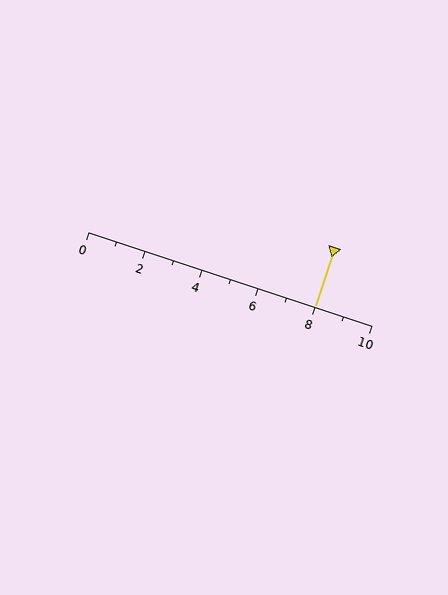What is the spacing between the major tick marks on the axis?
The major ticks are spaced 2 apart.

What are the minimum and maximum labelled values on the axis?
The axis runs from 0 to 10.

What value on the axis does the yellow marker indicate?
The marker indicates approximately 8.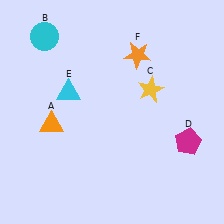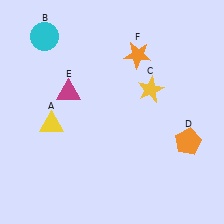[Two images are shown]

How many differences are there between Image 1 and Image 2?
There are 3 differences between the two images.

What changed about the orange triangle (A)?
In Image 1, A is orange. In Image 2, it changed to yellow.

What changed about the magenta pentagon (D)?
In Image 1, D is magenta. In Image 2, it changed to orange.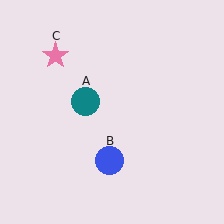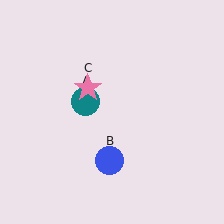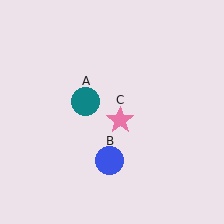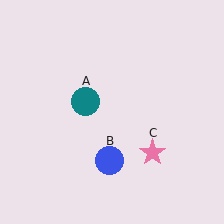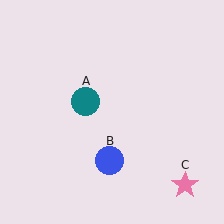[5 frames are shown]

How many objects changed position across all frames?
1 object changed position: pink star (object C).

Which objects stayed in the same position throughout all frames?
Teal circle (object A) and blue circle (object B) remained stationary.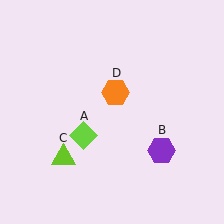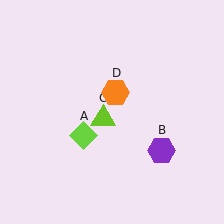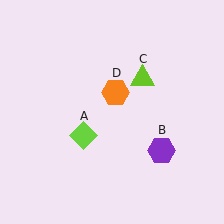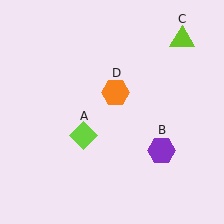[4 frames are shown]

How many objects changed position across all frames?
1 object changed position: lime triangle (object C).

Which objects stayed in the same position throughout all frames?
Lime diamond (object A) and purple hexagon (object B) and orange hexagon (object D) remained stationary.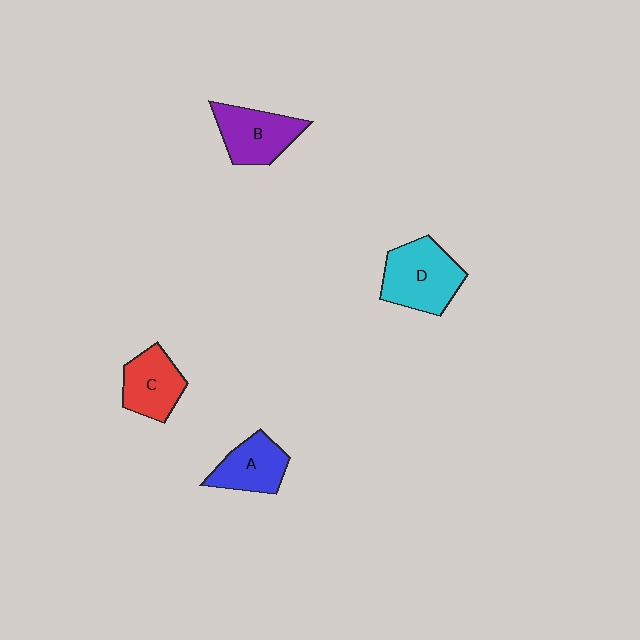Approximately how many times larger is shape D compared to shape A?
Approximately 1.4 times.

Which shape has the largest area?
Shape D (cyan).